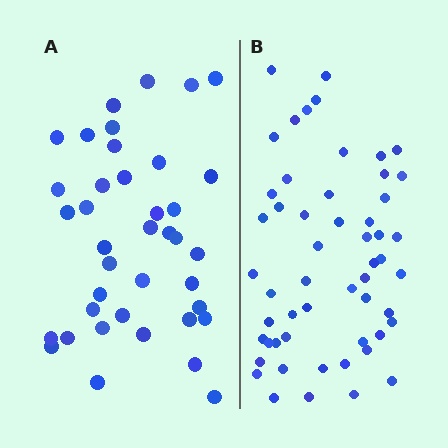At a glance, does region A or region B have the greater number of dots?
Region B (the right region) has more dots.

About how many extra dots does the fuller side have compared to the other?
Region B has approximately 15 more dots than region A.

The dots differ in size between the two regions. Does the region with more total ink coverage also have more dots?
No. Region A has more total ink coverage because its dots are larger, but region B actually contains more individual dots. Total area can be misleading — the number of items is what matters here.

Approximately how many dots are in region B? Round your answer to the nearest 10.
About 50 dots. (The exact count is 54, which rounds to 50.)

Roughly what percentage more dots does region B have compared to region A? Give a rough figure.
About 40% more.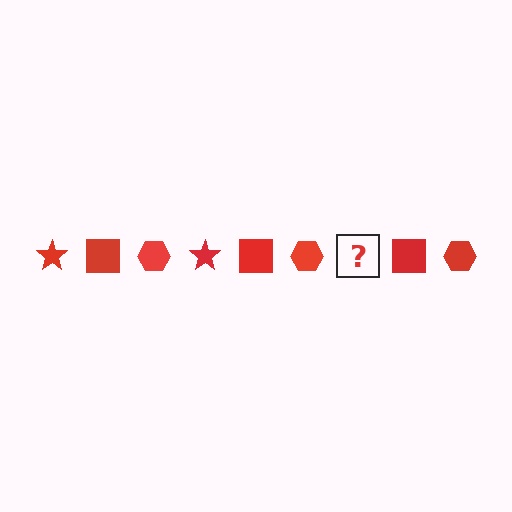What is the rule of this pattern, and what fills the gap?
The rule is that the pattern cycles through star, square, hexagon shapes in red. The gap should be filled with a red star.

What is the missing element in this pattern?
The missing element is a red star.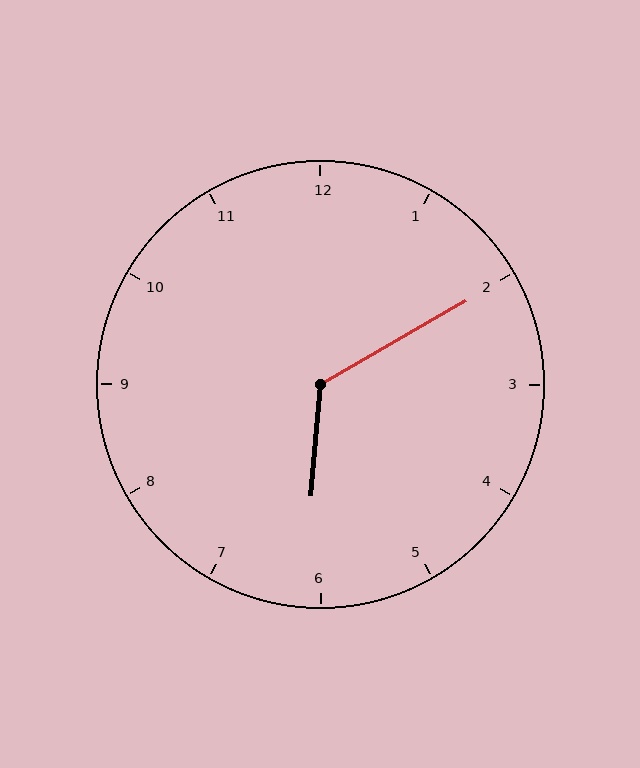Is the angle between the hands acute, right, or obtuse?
It is obtuse.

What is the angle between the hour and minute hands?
Approximately 125 degrees.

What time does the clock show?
6:10.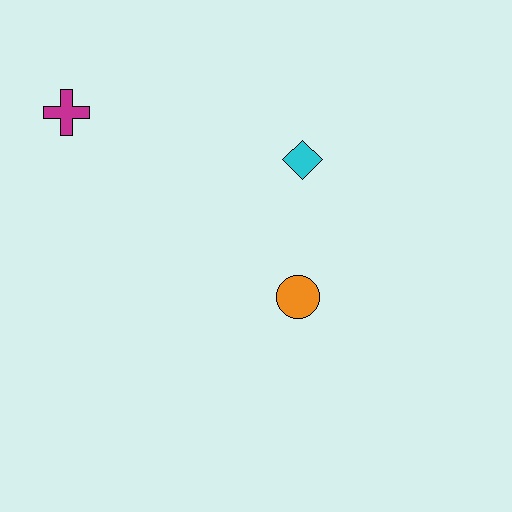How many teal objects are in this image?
There are no teal objects.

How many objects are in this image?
There are 3 objects.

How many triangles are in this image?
There are no triangles.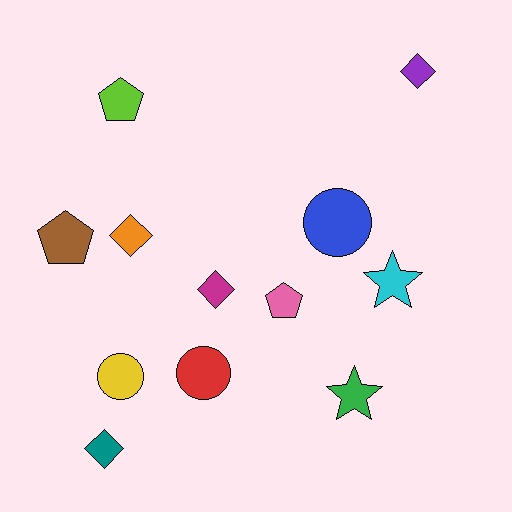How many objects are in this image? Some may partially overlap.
There are 12 objects.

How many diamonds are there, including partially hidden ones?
There are 4 diamonds.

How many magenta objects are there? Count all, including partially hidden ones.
There is 1 magenta object.